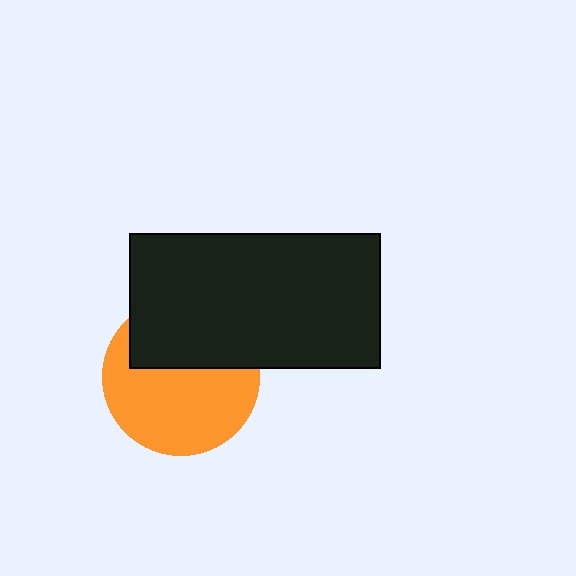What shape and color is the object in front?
The object in front is a black rectangle.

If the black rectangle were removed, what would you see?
You would see the complete orange circle.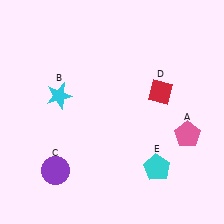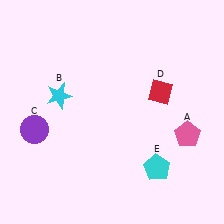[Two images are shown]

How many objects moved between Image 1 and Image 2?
1 object moved between the two images.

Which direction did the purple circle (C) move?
The purple circle (C) moved up.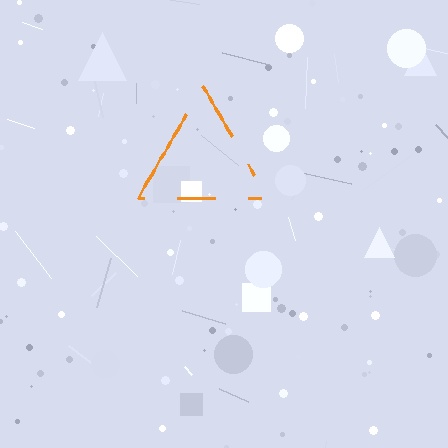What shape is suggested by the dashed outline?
The dashed outline suggests a triangle.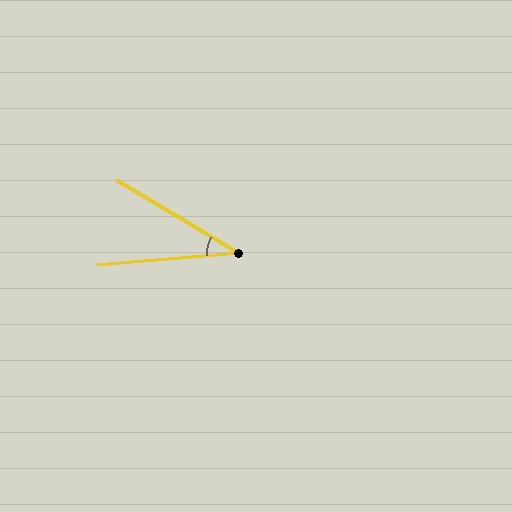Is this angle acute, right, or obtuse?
It is acute.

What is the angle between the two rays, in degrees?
Approximately 36 degrees.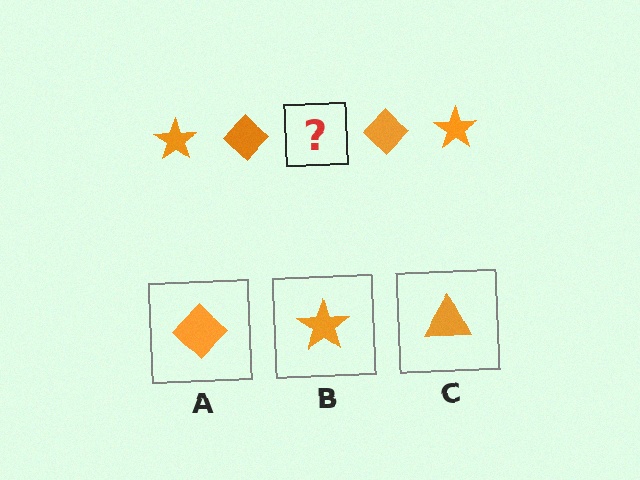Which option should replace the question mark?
Option B.